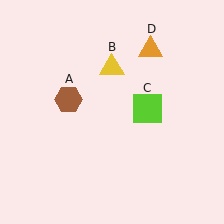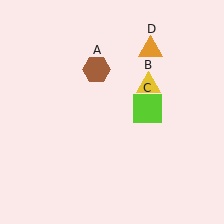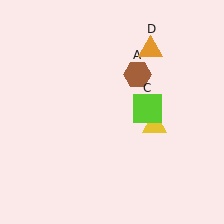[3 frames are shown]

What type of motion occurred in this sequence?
The brown hexagon (object A), yellow triangle (object B) rotated clockwise around the center of the scene.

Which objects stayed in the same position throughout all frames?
Lime square (object C) and orange triangle (object D) remained stationary.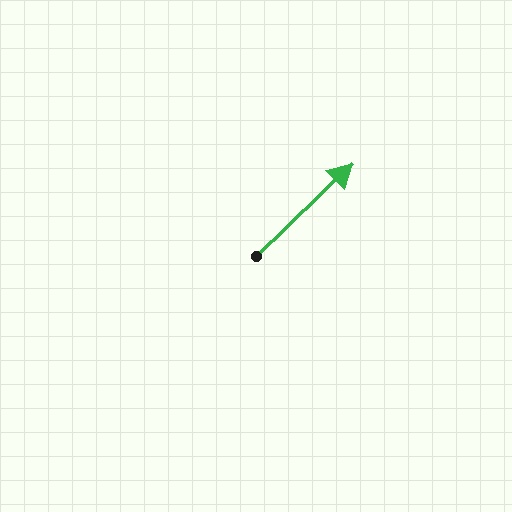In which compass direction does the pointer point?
Northeast.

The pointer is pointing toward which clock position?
Roughly 2 o'clock.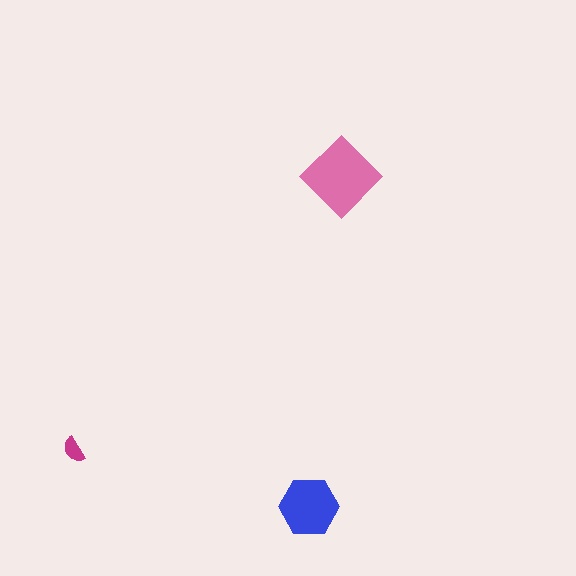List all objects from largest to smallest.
The pink diamond, the blue hexagon, the magenta semicircle.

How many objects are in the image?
There are 3 objects in the image.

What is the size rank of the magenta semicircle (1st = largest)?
3rd.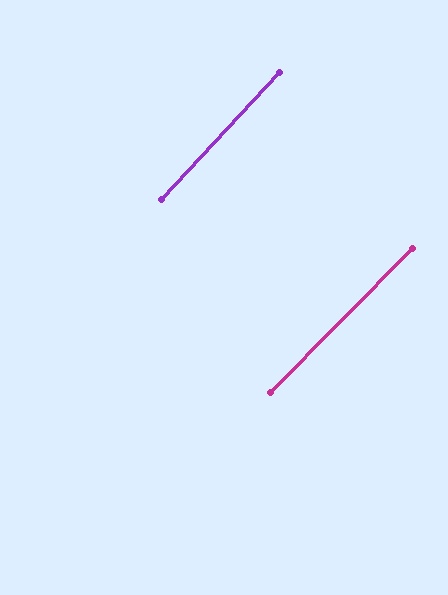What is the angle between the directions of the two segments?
Approximately 2 degrees.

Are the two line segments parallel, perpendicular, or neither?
Parallel — their directions differ by only 1.6°.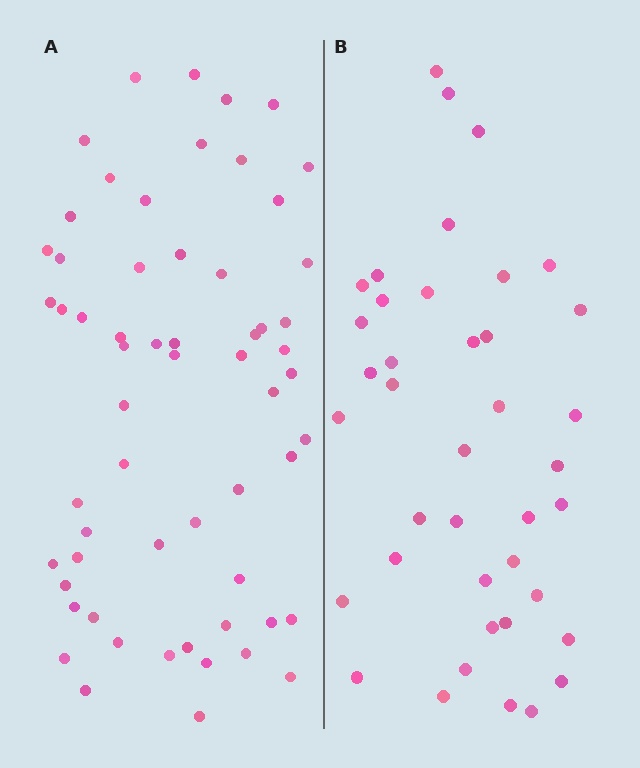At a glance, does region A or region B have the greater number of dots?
Region A (the left region) has more dots.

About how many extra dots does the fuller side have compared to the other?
Region A has approximately 20 more dots than region B.